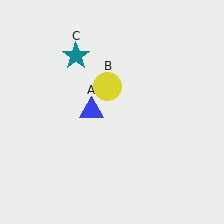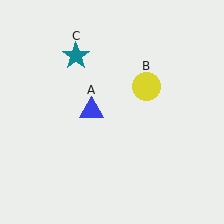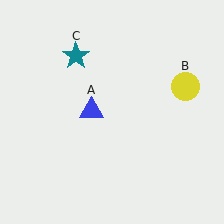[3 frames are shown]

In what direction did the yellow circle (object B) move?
The yellow circle (object B) moved right.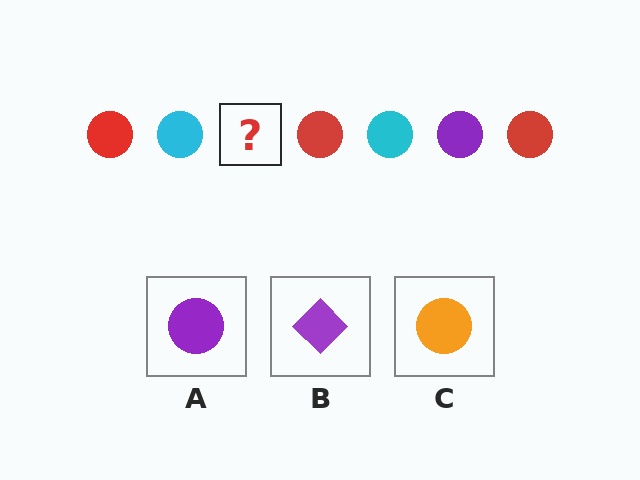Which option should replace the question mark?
Option A.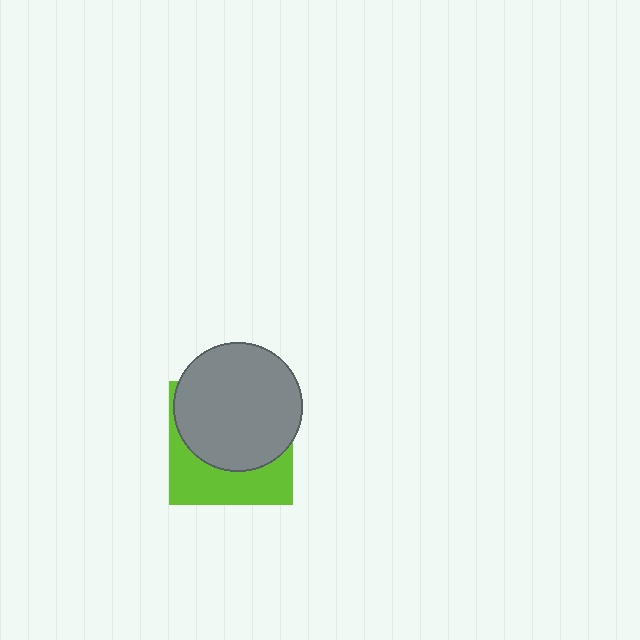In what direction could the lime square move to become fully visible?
The lime square could move down. That would shift it out from behind the gray circle entirely.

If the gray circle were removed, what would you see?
You would see the complete lime square.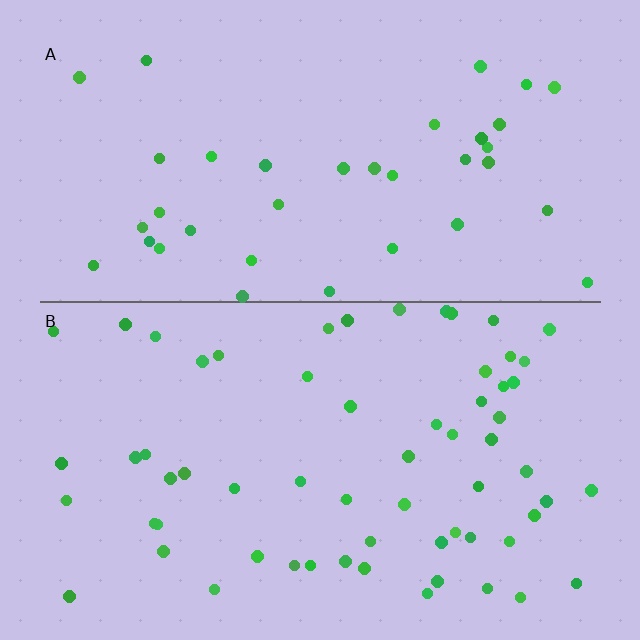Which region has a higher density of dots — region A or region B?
B (the bottom).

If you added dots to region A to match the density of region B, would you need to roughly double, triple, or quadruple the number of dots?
Approximately double.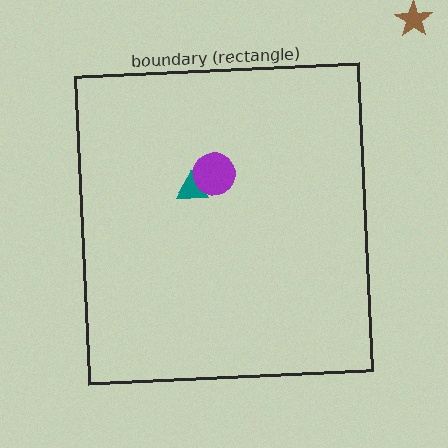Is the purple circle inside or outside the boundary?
Inside.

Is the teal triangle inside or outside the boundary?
Inside.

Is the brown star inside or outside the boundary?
Outside.